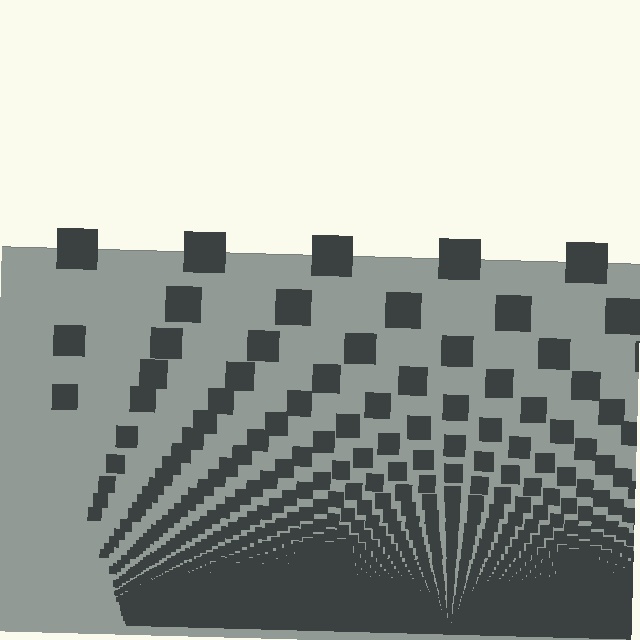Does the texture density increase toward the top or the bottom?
Density increases toward the bottom.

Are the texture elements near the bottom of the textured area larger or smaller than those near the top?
Smaller. The gradient is inverted — elements near the bottom are smaller and denser.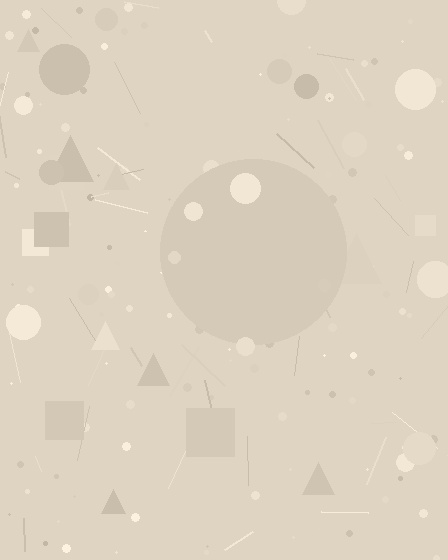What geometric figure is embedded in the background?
A circle is embedded in the background.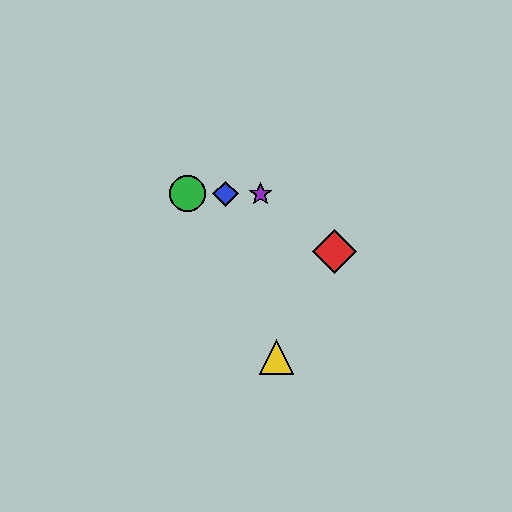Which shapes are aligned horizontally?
The blue diamond, the green circle, the purple star are aligned horizontally.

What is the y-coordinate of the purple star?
The purple star is at y≈194.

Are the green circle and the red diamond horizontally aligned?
No, the green circle is at y≈194 and the red diamond is at y≈252.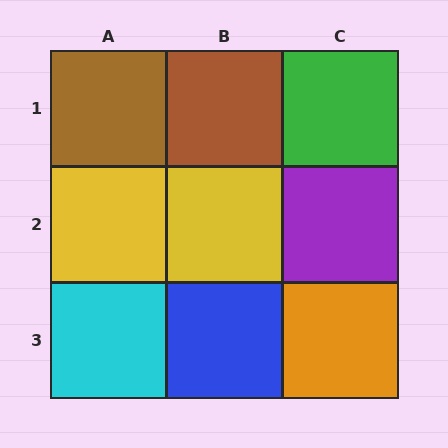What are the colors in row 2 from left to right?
Yellow, yellow, purple.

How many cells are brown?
2 cells are brown.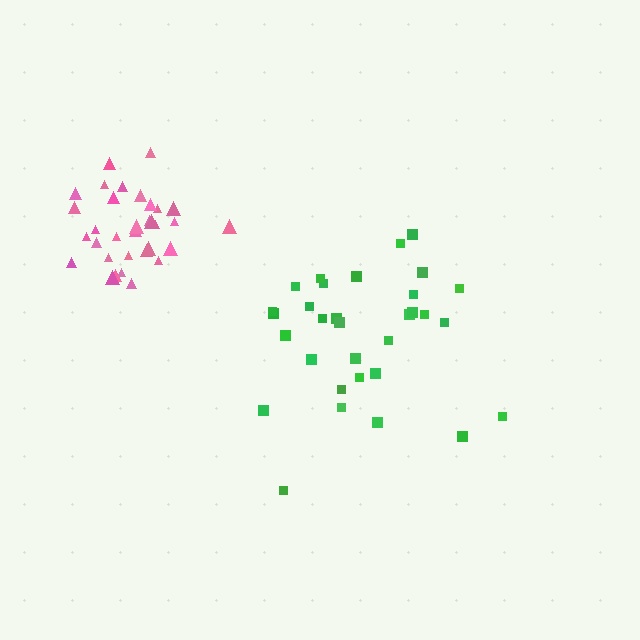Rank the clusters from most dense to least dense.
pink, green.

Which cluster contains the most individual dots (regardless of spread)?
Green (33).